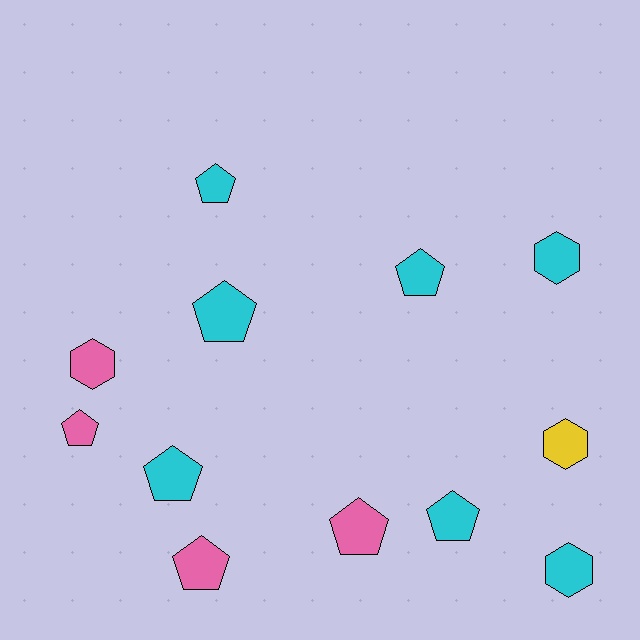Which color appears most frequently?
Cyan, with 7 objects.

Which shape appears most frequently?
Pentagon, with 8 objects.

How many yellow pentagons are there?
There are no yellow pentagons.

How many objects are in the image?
There are 12 objects.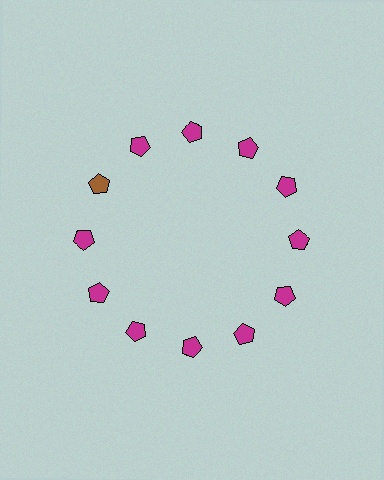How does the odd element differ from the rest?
It has a different color: brown instead of magenta.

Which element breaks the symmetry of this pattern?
The brown pentagon at roughly the 10 o'clock position breaks the symmetry. All other shapes are magenta pentagons.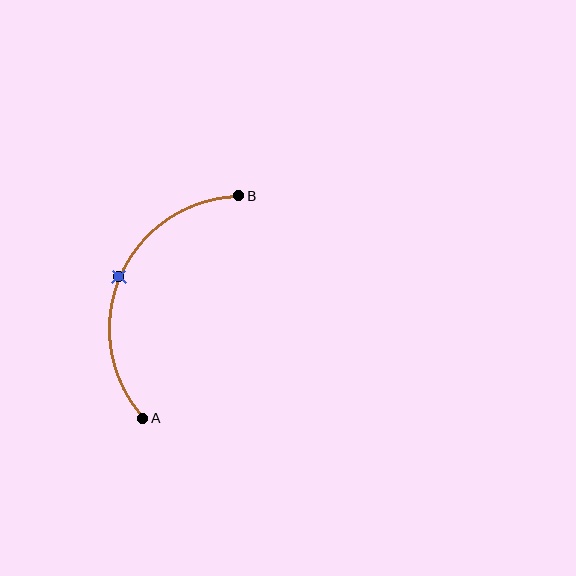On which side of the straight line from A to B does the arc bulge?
The arc bulges to the left of the straight line connecting A and B.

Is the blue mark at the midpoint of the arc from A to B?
Yes. The blue mark lies on the arc at equal arc-length from both A and B — it is the arc midpoint.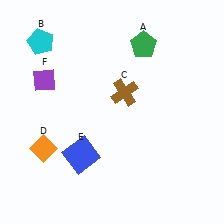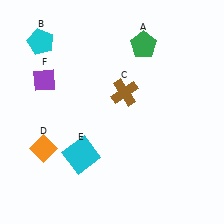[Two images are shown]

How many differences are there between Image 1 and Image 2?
There is 1 difference between the two images.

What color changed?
The square (E) changed from blue in Image 1 to cyan in Image 2.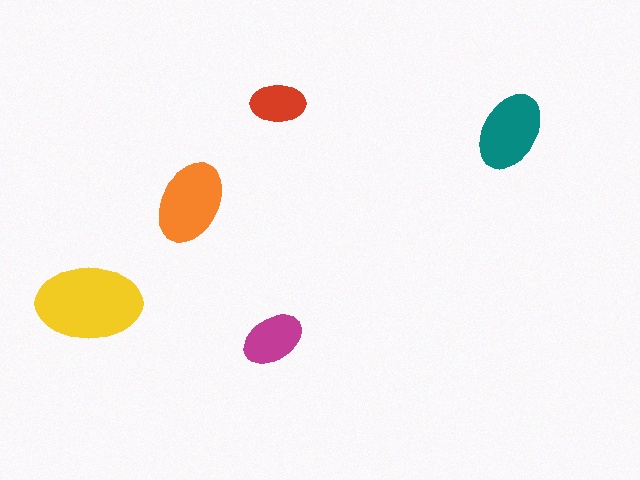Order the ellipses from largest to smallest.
the yellow one, the orange one, the teal one, the magenta one, the red one.